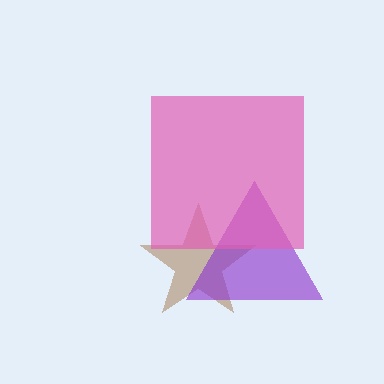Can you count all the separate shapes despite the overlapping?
Yes, there are 3 separate shapes.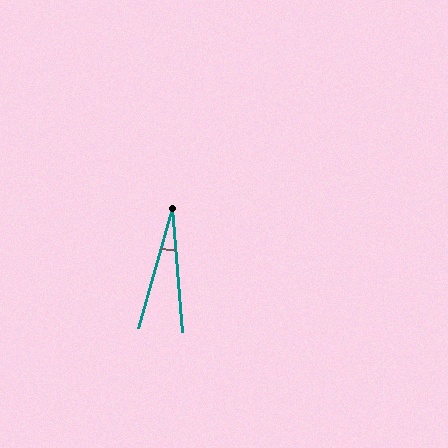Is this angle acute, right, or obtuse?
It is acute.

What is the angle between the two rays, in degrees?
Approximately 20 degrees.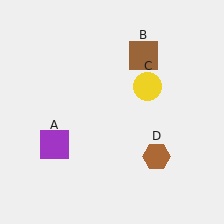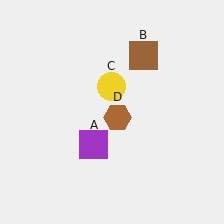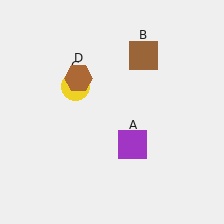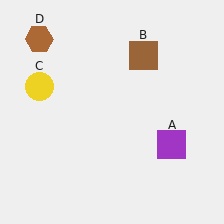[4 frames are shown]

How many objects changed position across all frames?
3 objects changed position: purple square (object A), yellow circle (object C), brown hexagon (object D).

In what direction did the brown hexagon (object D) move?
The brown hexagon (object D) moved up and to the left.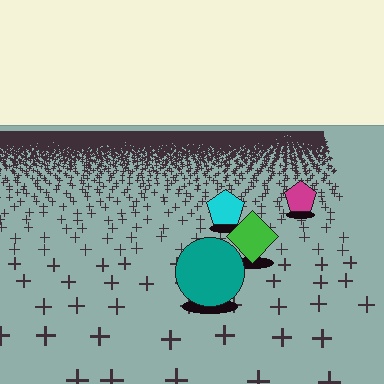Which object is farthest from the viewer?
The magenta pentagon is farthest from the viewer. It appears smaller and the ground texture around it is denser.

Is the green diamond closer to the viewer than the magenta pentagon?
Yes. The green diamond is closer — you can tell from the texture gradient: the ground texture is coarser near it.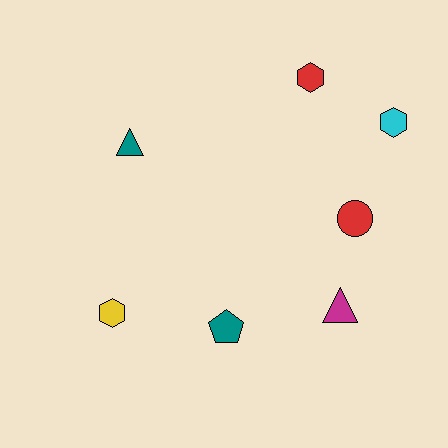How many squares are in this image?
There are no squares.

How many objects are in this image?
There are 7 objects.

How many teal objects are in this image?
There are 2 teal objects.